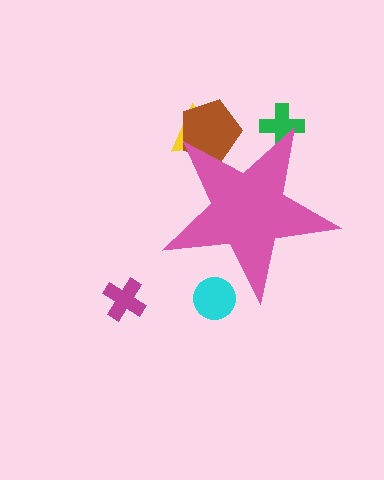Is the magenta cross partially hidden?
No, the magenta cross is fully visible.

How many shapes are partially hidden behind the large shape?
4 shapes are partially hidden.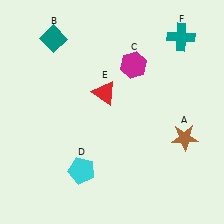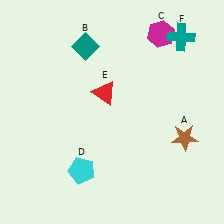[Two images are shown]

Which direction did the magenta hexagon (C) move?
The magenta hexagon (C) moved up.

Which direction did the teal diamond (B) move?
The teal diamond (B) moved right.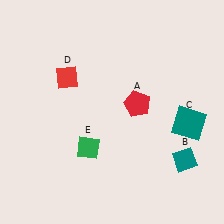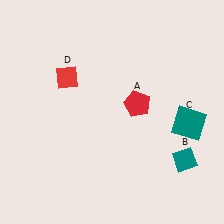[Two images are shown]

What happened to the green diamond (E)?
The green diamond (E) was removed in Image 2. It was in the bottom-left area of Image 1.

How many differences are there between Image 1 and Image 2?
There is 1 difference between the two images.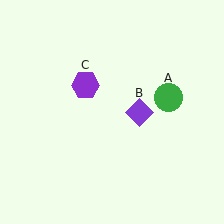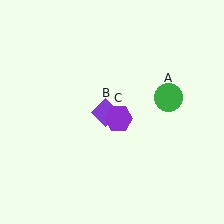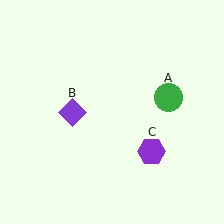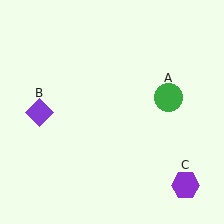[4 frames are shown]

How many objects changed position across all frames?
2 objects changed position: purple diamond (object B), purple hexagon (object C).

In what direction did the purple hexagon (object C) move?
The purple hexagon (object C) moved down and to the right.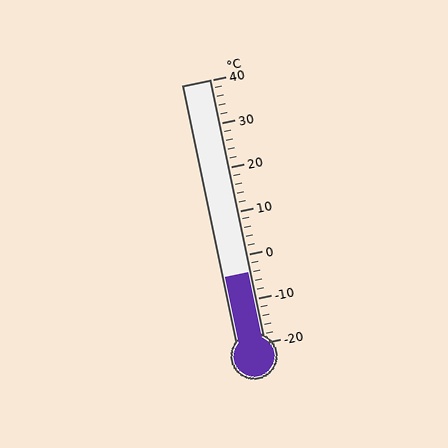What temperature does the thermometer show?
The thermometer shows approximately -4°C.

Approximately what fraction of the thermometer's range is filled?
The thermometer is filled to approximately 25% of its range.